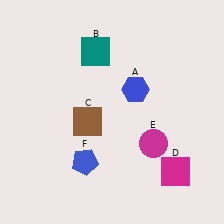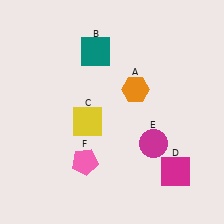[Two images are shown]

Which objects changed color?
A changed from blue to orange. C changed from brown to yellow. F changed from blue to pink.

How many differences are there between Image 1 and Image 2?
There are 3 differences between the two images.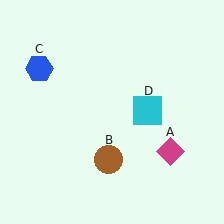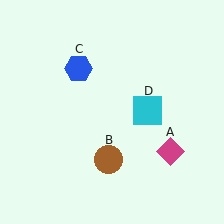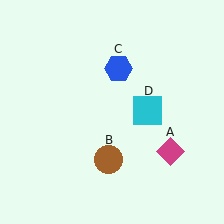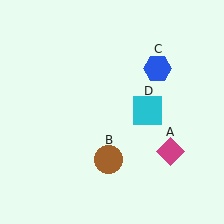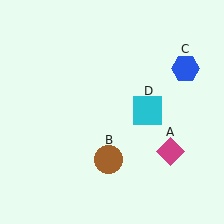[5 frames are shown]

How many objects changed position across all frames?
1 object changed position: blue hexagon (object C).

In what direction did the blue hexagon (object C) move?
The blue hexagon (object C) moved right.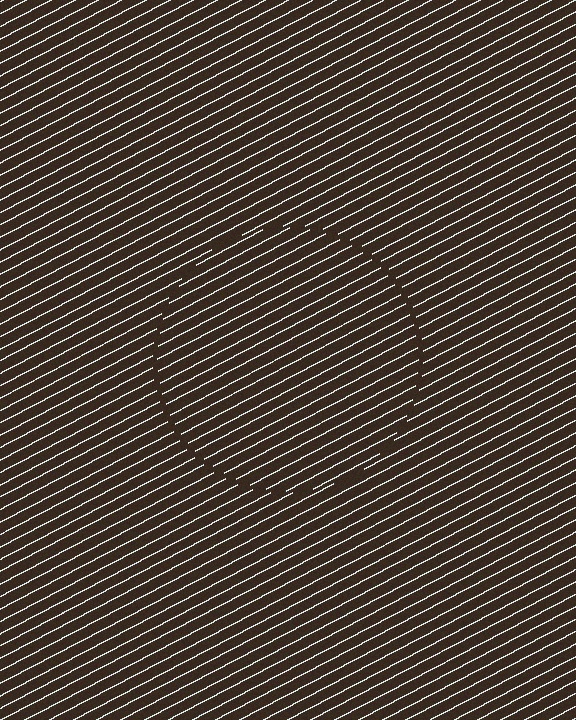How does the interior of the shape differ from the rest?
The interior of the shape contains the same grating, shifted by half a period — the contour is defined by the phase discontinuity where line-ends from the inner and outer gratings abut.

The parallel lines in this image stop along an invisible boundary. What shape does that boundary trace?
An illusory circle. The interior of the shape contains the same grating, shifted by half a period — the contour is defined by the phase discontinuity where line-ends from the inner and outer gratings abut.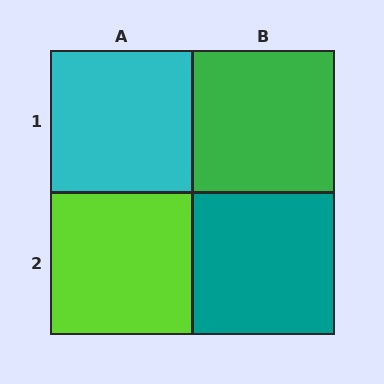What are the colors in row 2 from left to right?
Lime, teal.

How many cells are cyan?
1 cell is cyan.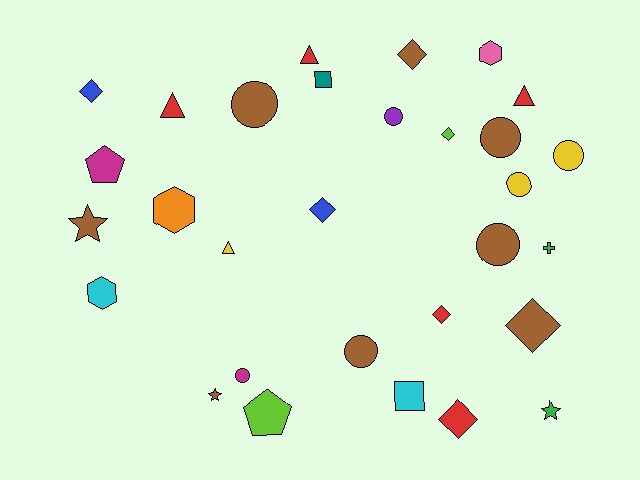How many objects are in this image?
There are 30 objects.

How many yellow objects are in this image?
There are 3 yellow objects.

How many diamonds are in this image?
There are 7 diamonds.